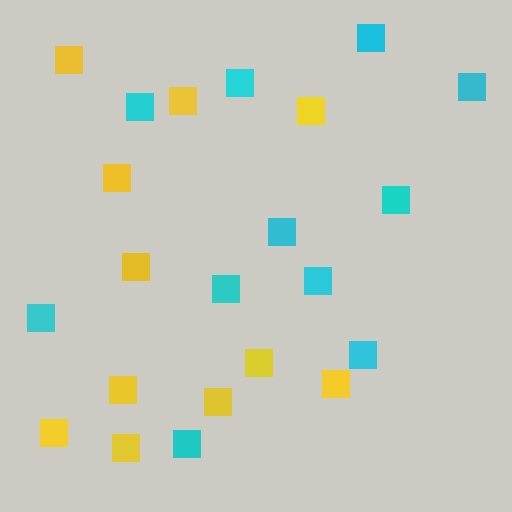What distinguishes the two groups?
There are 2 groups: one group of cyan squares (11) and one group of yellow squares (11).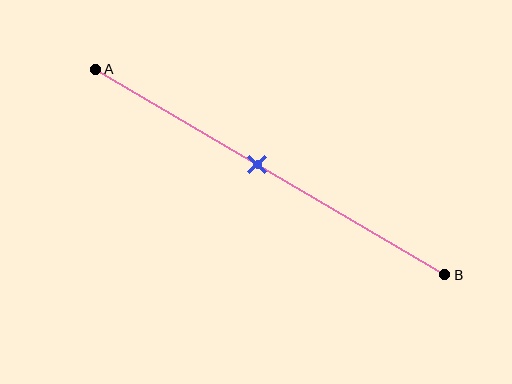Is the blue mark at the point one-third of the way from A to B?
No, the mark is at about 45% from A, not at the 33% one-third point.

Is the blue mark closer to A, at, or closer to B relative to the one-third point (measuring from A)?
The blue mark is closer to point B than the one-third point of segment AB.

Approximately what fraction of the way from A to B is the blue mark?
The blue mark is approximately 45% of the way from A to B.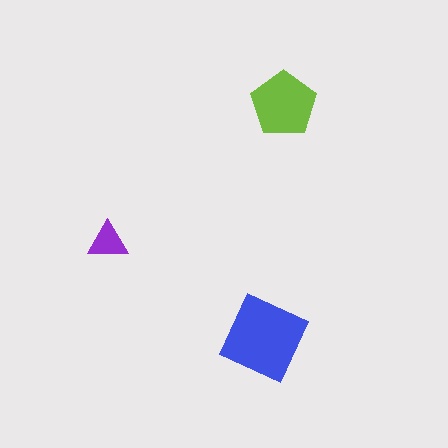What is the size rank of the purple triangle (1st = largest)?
3rd.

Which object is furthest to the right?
The lime pentagon is rightmost.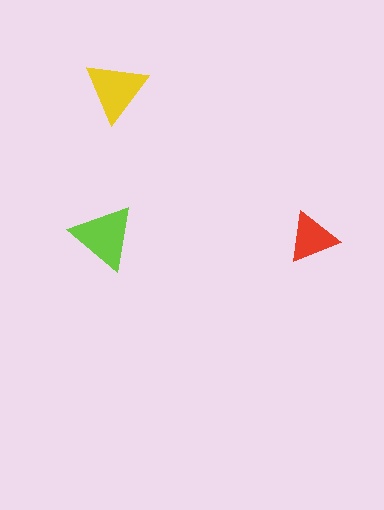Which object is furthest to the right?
The red triangle is rightmost.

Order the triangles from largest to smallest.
the lime one, the yellow one, the red one.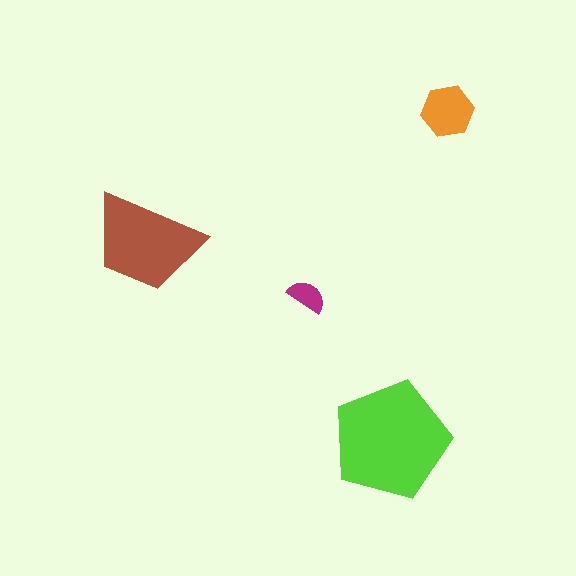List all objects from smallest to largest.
The magenta semicircle, the orange hexagon, the brown trapezoid, the lime pentagon.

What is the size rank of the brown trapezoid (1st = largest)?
2nd.